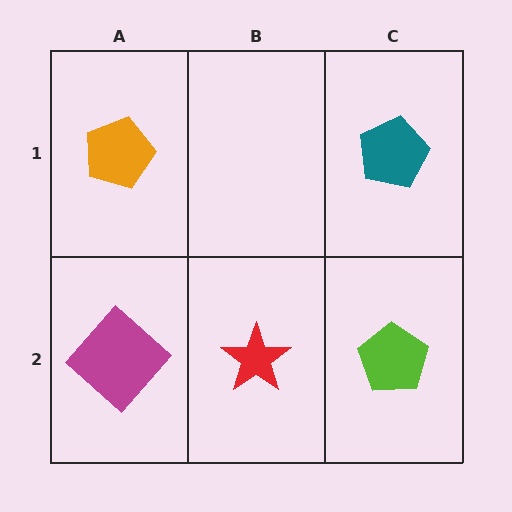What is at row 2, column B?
A red star.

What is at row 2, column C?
A lime pentagon.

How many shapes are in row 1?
2 shapes.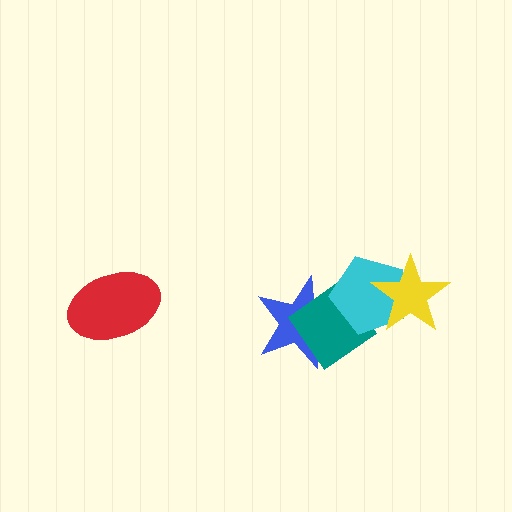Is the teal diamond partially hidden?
Yes, it is partially covered by another shape.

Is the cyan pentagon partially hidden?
Yes, it is partially covered by another shape.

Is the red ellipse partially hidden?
No, no other shape covers it.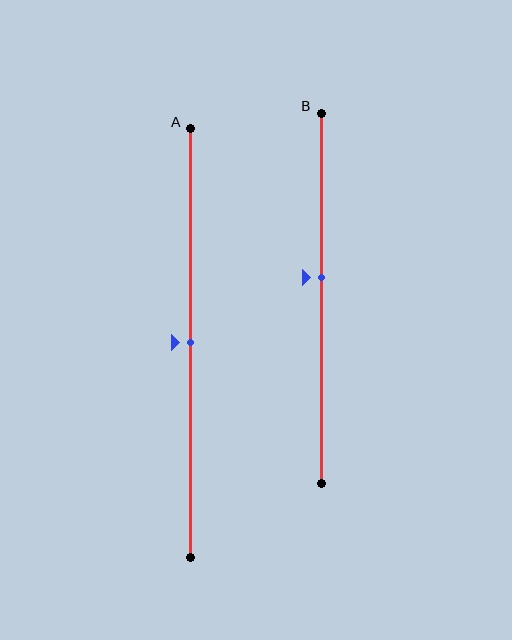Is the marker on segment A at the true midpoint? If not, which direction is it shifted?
Yes, the marker on segment A is at the true midpoint.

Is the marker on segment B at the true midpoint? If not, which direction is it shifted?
No, the marker on segment B is shifted upward by about 6% of the segment length.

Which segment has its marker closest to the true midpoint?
Segment A has its marker closest to the true midpoint.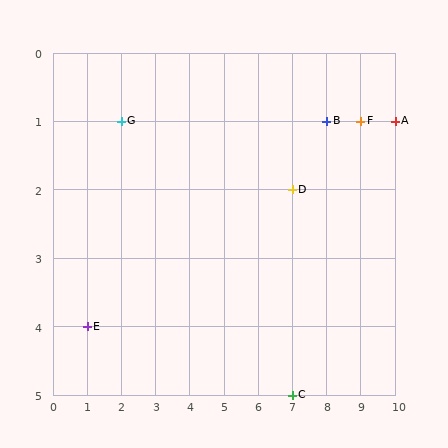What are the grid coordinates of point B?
Point B is at grid coordinates (8, 1).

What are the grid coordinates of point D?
Point D is at grid coordinates (7, 2).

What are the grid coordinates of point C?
Point C is at grid coordinates (7, 5).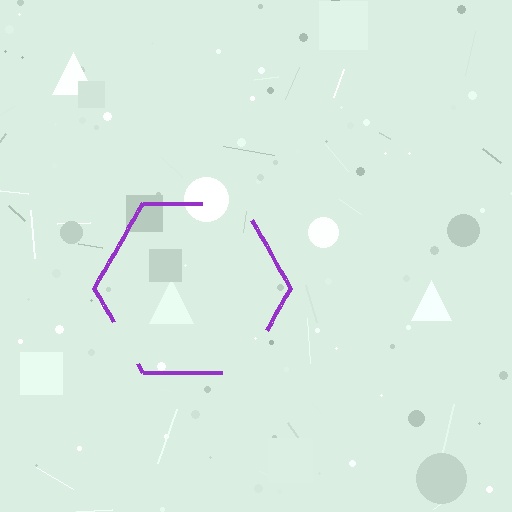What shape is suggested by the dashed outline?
The dashed outline suggests a hexagon.